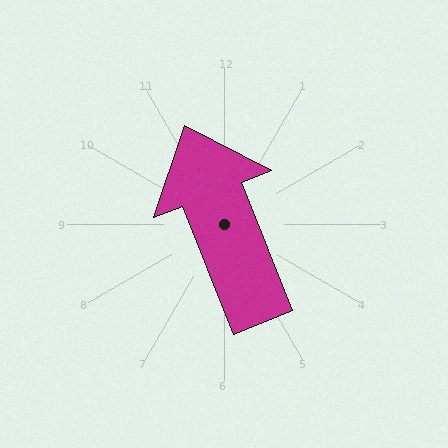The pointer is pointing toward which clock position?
Roughly 11 o'clock.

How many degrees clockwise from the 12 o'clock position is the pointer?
Approximately 338 degrees.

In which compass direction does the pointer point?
North.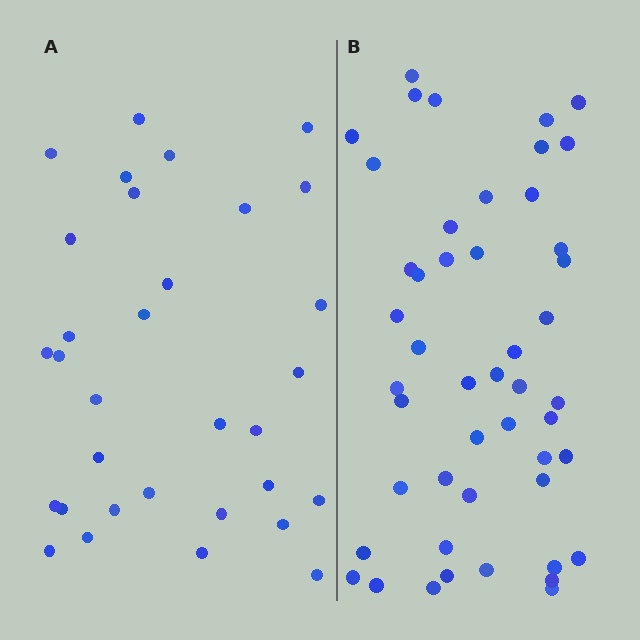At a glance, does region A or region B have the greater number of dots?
Region B (the right region) has more dots.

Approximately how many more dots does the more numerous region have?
Region B has approximately 15 more dots than region A.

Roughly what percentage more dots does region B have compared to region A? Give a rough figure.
About 50% more.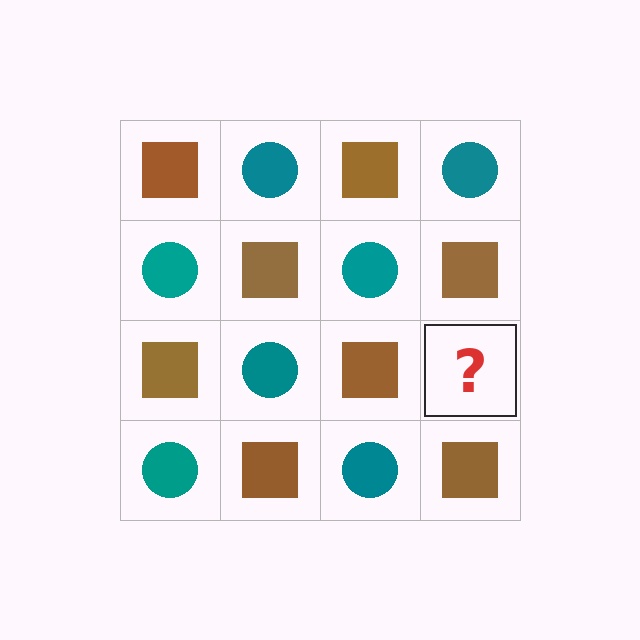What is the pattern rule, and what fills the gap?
The rule is that it alternates brown square and teal circle in a checkerboard pattern. The gap should be filled with a teal circle.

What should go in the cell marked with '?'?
The missing cell should contain a teal circle.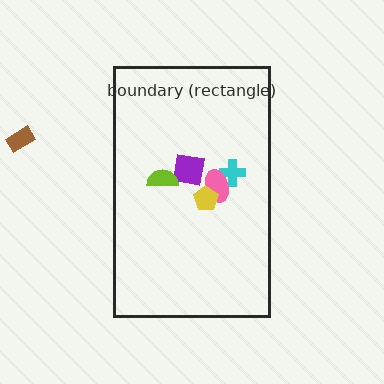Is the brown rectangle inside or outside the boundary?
Outside.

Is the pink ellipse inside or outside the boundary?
Inside.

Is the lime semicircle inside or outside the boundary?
Inside.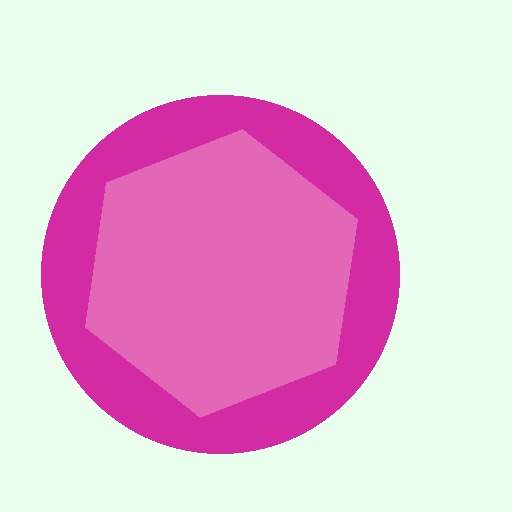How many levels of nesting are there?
2.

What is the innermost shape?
The pink hexagon.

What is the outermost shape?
The magenta circle.